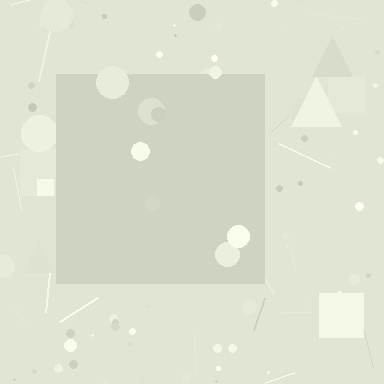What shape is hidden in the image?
A square is hidden in the image.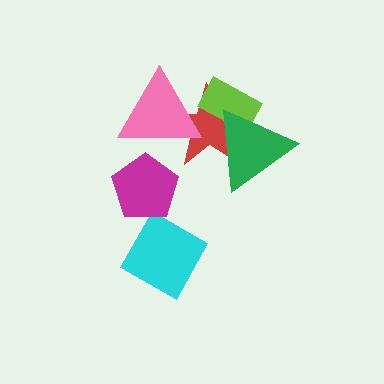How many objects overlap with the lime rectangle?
2 objects overlap with the lime rectangle.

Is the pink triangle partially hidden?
No, no other shape covers it.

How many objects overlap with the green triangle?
2 objects overlap with the green triangle.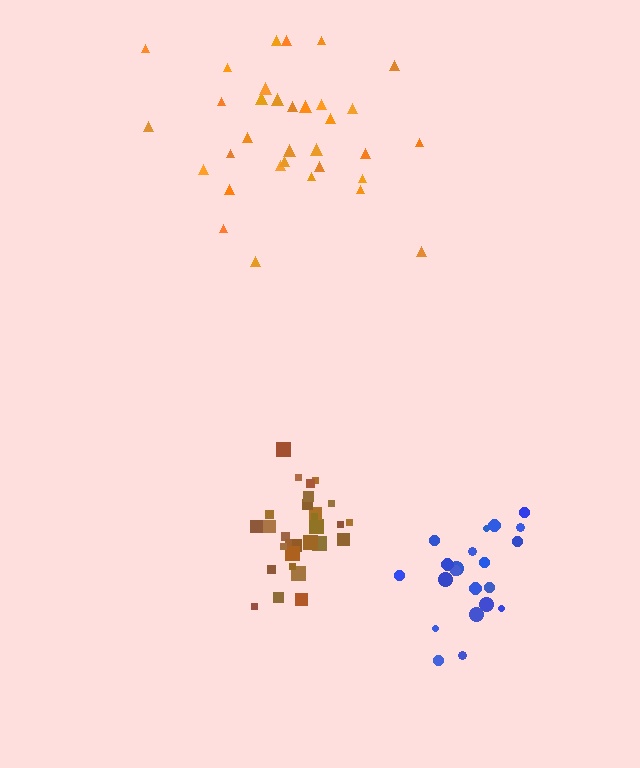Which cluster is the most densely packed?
Brown.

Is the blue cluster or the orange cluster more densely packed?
Blue.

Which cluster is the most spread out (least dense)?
Orange.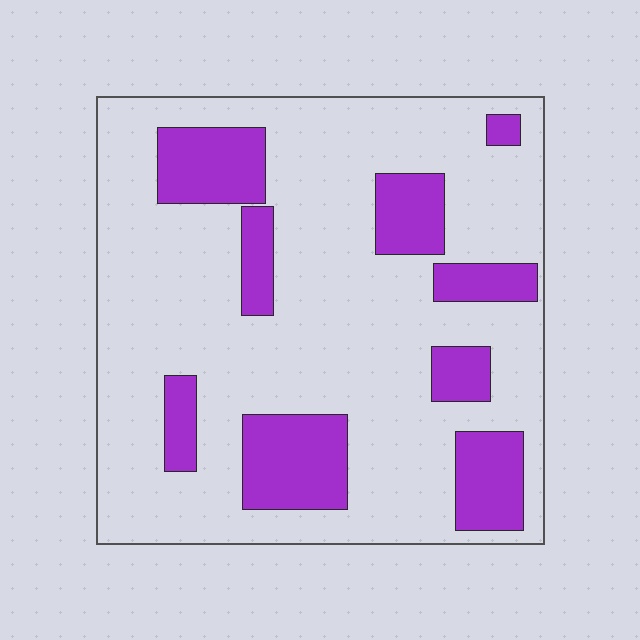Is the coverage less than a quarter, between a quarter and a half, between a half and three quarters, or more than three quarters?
Less than a quarter.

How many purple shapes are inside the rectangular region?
9.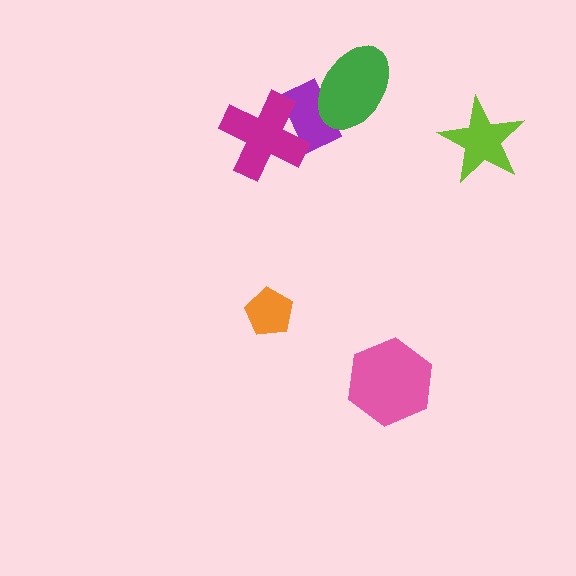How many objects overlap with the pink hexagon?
0 objects overlap with the pink hexagon.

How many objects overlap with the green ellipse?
1 object overlaps with the green ellipse.